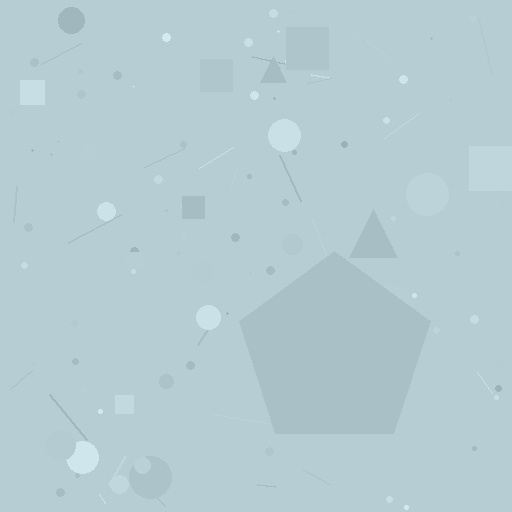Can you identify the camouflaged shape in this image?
The camouflaged shape is a pentagon.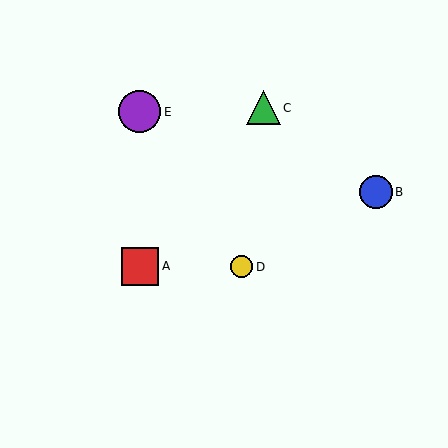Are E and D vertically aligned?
No, E is at x≈140 and D is at x≈242.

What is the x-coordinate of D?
Object D is at x≈242.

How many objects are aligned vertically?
2 objects (A, E) are aligned vertically.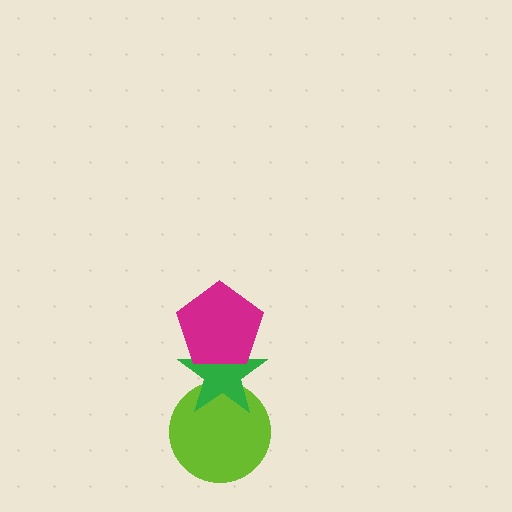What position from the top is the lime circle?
The lime circle is 3rd from the top.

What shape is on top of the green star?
The magenta pentagon is on top of the green star.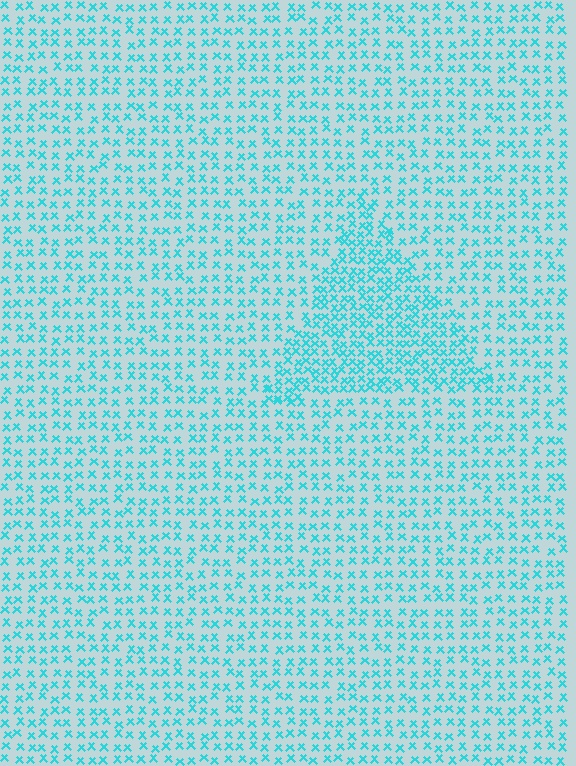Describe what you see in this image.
The image contains small cyan elements arranged at two different densities. A triangle-shaped region is visible where the elements are more densely packed than the surrounding area.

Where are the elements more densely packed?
The elements are more densely packed inside the triangle boundary.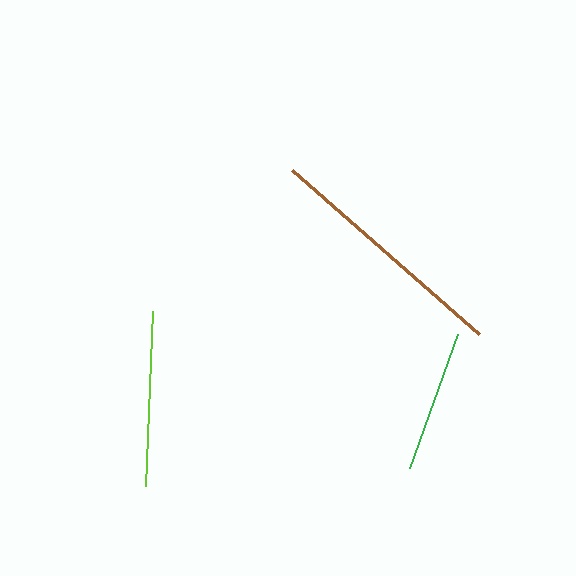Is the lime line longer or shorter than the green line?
The lime line is longer than the green line.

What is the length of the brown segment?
The brown segment is approximately 248 pixels long.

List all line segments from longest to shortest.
From longest to shortest: brown, lime, green.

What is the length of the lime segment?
The lime segment is approximately 175 pixels long.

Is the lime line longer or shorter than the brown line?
The brown line is longer than the lime line.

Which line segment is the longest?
The brown line is the longest at approximately 248 pixels.